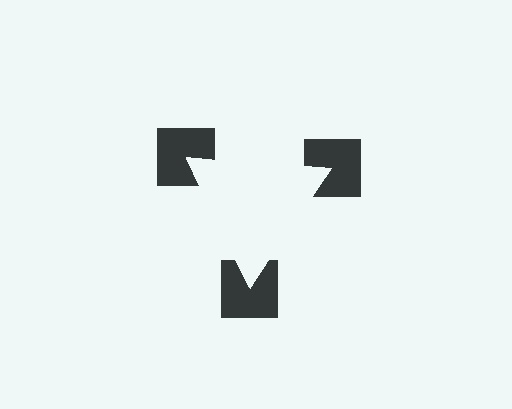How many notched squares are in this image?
There are 3 — one at each vertex of the illusory triangle.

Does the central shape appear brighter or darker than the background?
It typically appears slightly brighter than the background, even though no actual brightness change is drawn.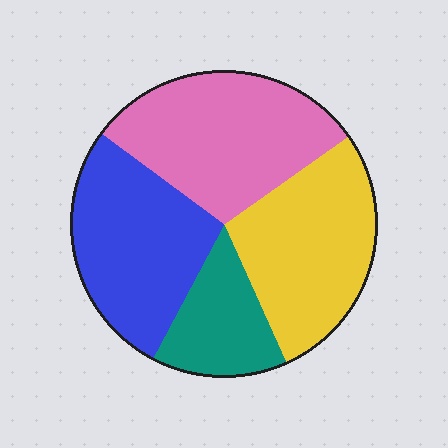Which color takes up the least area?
Teal, at roughly 15%.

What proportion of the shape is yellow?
Yellow takes up about one quarter (1/4) of the shape.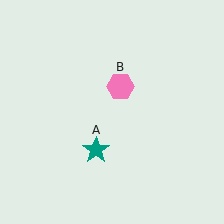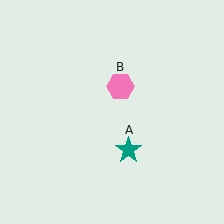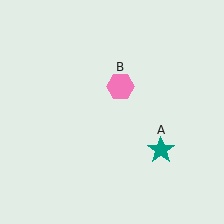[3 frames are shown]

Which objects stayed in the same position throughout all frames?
Pink hexagon (object B) remained stationary.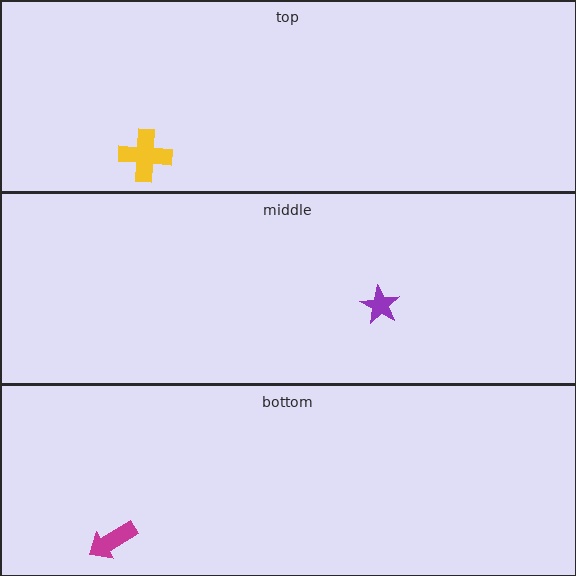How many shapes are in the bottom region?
1.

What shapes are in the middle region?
The purple star.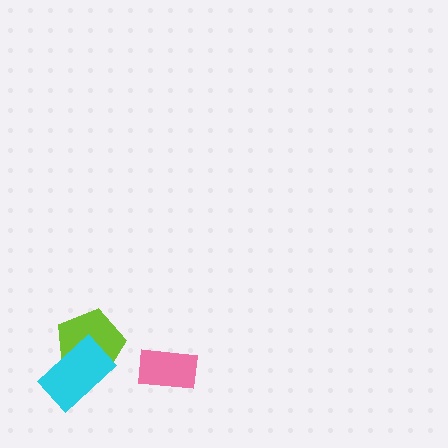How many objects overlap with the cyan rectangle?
1 object overlaps with the cyan rectangle.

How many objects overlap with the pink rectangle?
0 objects overlap with the pink rectangle.